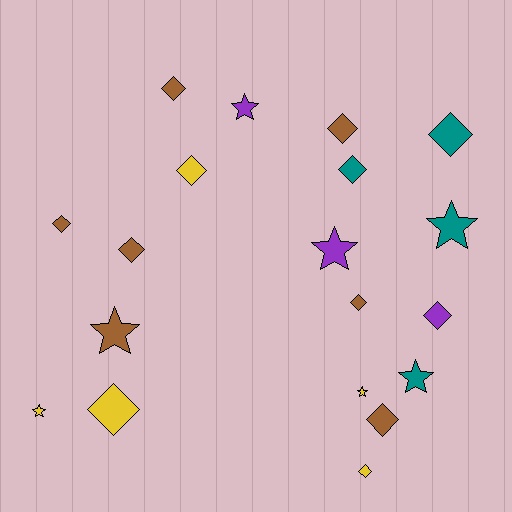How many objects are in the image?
There are 19 objects.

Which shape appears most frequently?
Diamond, with 12 objects.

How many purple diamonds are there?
There is 1 purple diamond.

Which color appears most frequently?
Brown, with 7 objects.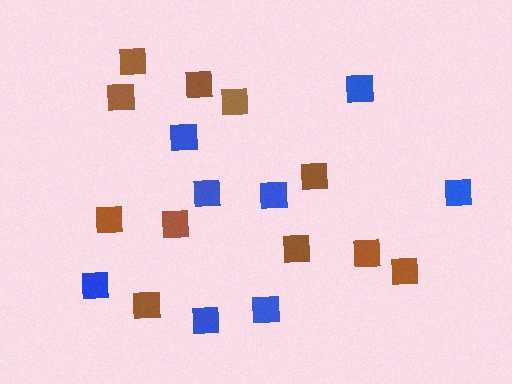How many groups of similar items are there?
There are 2 groups: one group of blue squares (8) and one group of brown squares (11).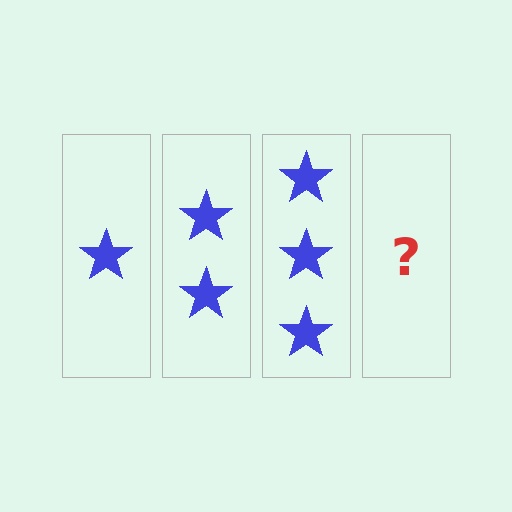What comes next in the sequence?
The next element should be 4 stars.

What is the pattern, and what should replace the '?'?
The pattern is that each step adds one more star. The '?' should be 4 stars.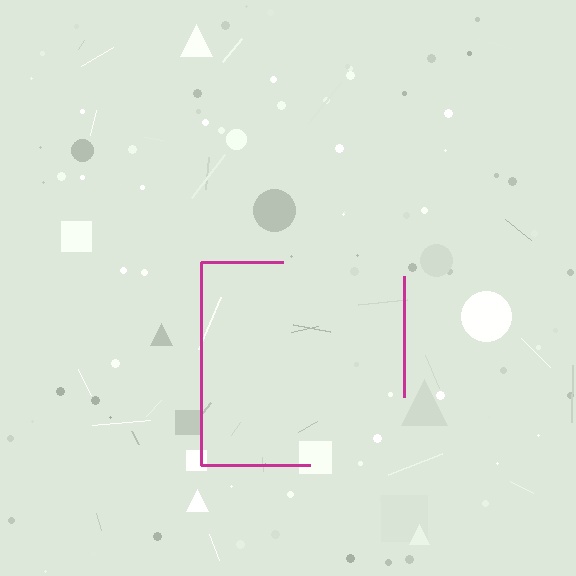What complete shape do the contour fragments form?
The contour fragments form a square.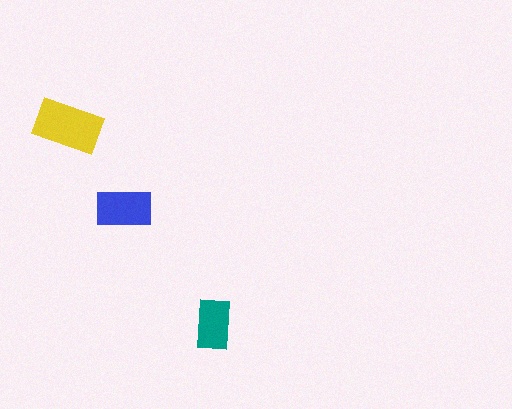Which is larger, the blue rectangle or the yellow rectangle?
The yellow one.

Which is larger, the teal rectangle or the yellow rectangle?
The yellow one.